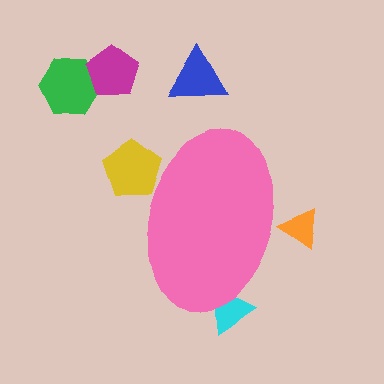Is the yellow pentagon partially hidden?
Yes, the yellow pentagon is partially hidden behind the pink ellipse.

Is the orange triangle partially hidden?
Yes, the orange triangle is partially hidden behind the pink ellipse.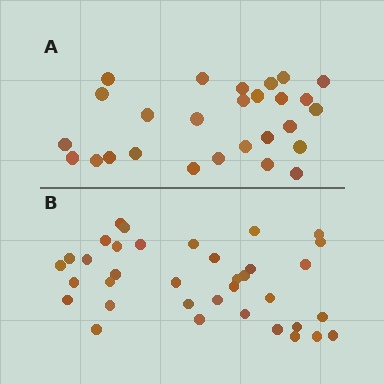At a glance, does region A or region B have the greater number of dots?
Region B (the bottom region) has more dots.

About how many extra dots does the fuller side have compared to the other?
Region B has roughly 8 or so more dots than region A.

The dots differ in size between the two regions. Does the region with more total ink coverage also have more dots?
No. Region A has more total ink coverage because its dots are larger, but region B actually contains more individual dots. Total area can be misleading — the number of items is what matters here.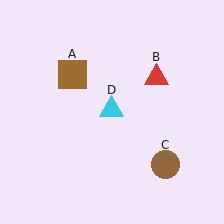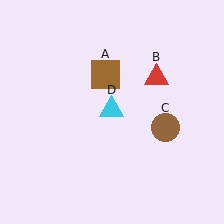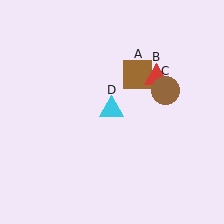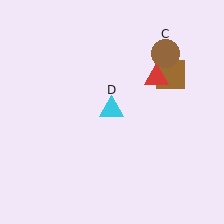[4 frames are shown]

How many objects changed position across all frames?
2 objects changed position: brown square (object A), brown circle (object C).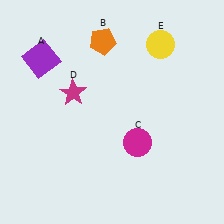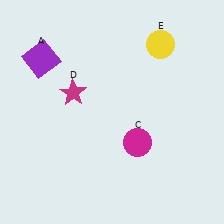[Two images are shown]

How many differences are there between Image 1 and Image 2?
There is 1 difference between the two images.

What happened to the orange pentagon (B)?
The orange pentagon (B) was removed in Image 2. It was in the top-left area of Image 1.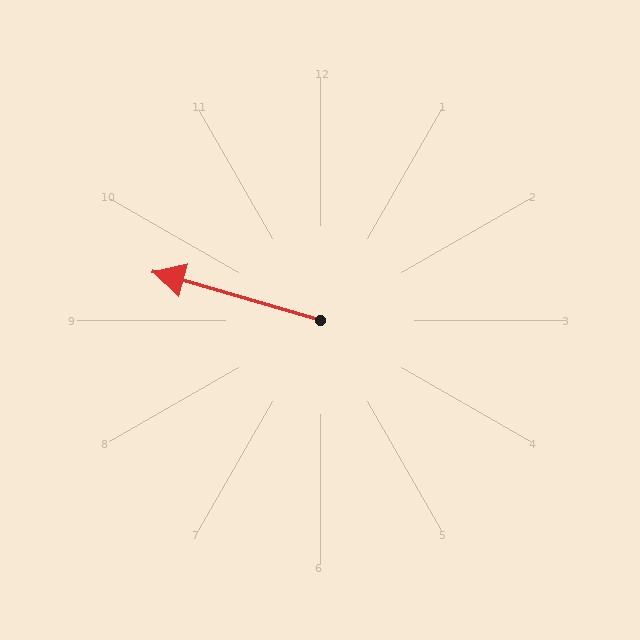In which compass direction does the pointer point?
West.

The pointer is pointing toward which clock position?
Roughly 10 o'clock.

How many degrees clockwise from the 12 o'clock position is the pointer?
Approximately 286 degrees.